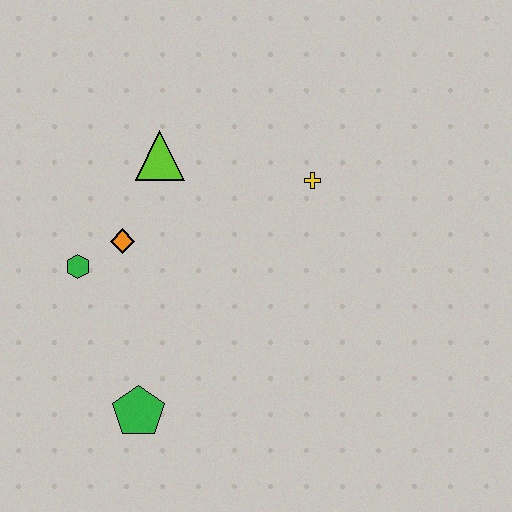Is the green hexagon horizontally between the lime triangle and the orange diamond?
No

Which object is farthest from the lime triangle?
The green pentagon is farthest from the lime triangle.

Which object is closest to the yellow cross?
The lime triangle is closest to the yellow cross.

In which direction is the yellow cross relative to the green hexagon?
The yellow cross is to the right of the green hexagon.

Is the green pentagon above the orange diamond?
No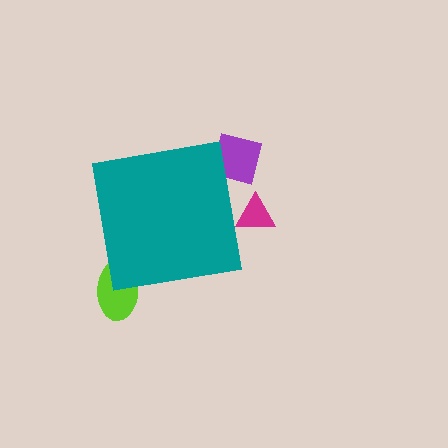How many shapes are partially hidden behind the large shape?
3 shapes are partially hidden.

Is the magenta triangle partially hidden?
Yes, the magenta triangle is partially hidden behind the teal square.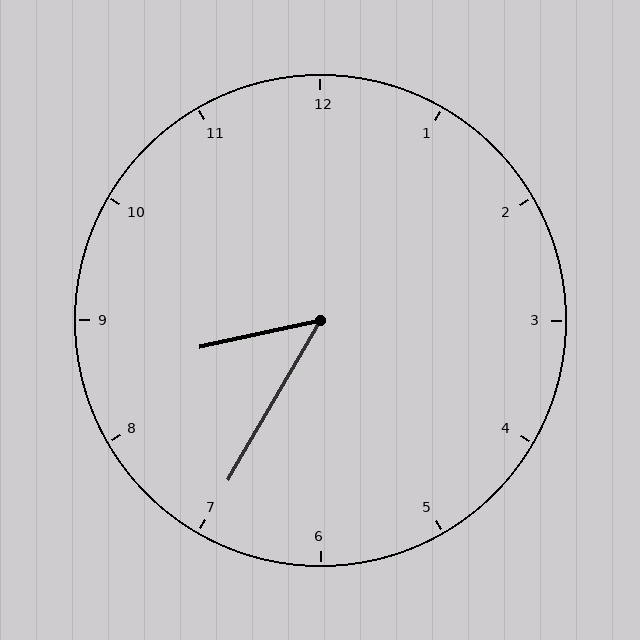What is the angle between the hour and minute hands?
Approximately 48 degrees.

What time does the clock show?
8:35.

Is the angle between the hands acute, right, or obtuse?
It is acute.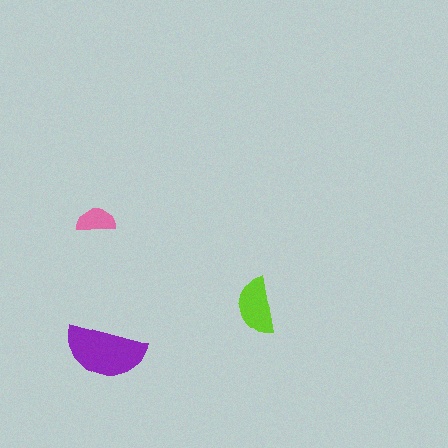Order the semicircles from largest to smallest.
the purple one, the lime one, the pink one.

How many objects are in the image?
There are 3 objects in the image.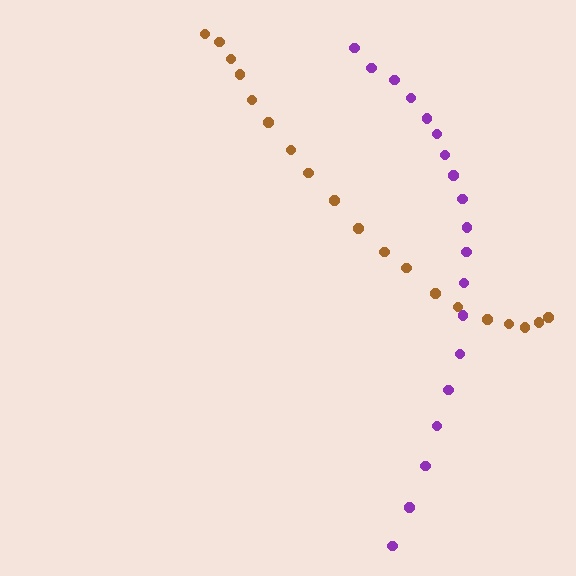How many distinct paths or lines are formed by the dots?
There are 2 distinct paths.